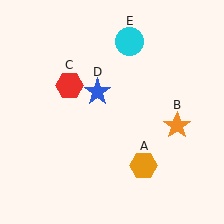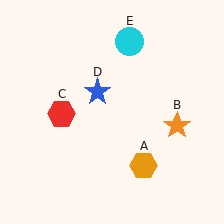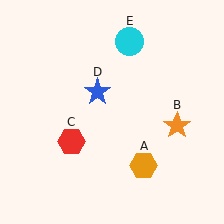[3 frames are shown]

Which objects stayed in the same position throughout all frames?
Orange hexagon (object A) and orange star (object B) and blue star (object D) and cyan circle (object E) remained stationary.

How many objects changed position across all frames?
1 object changed position: red hexagon (object C).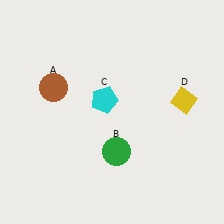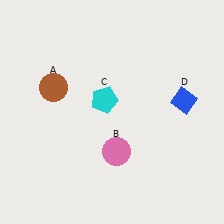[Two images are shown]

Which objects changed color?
B changed from green to pink. D changed from yellow to blue.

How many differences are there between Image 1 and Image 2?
There are 2 differences between the two images.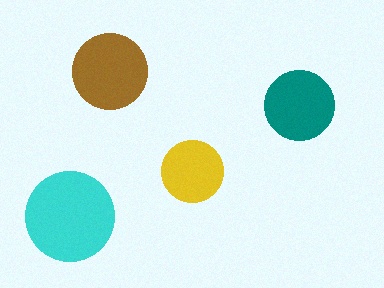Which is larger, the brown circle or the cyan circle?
The cyan one.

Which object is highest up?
The brown circle is topmost.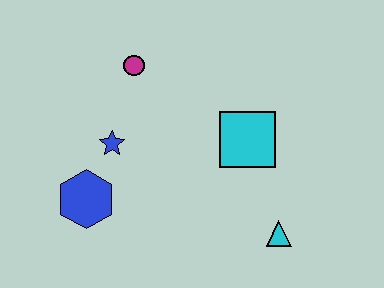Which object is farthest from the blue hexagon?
The cyan triangle is farthest from the blue hexagon.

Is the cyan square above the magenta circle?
No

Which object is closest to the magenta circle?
The blue star is closest to the magenta circle.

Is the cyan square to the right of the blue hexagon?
Yes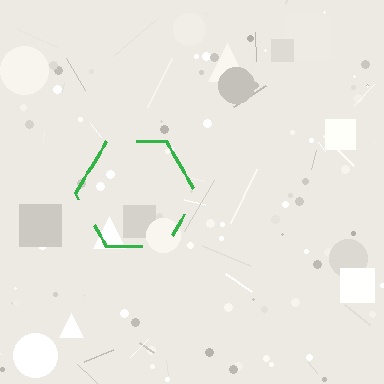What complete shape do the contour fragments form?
The contour fragments form a hexagon.